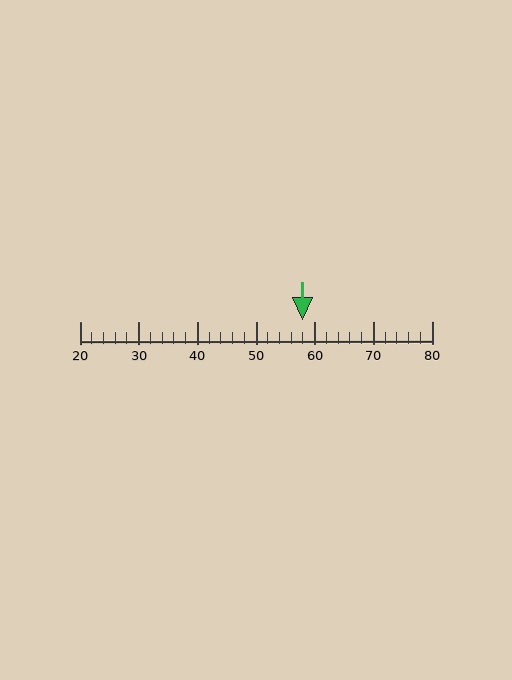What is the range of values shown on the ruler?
The ruler shows values from 20 to 80.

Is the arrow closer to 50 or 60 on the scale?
The arrow is closer to 60.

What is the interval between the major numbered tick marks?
The major tick marks are spaced 10 units apart.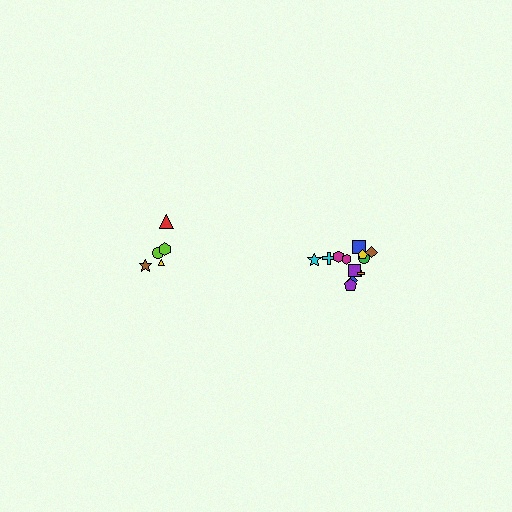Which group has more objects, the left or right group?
The right group.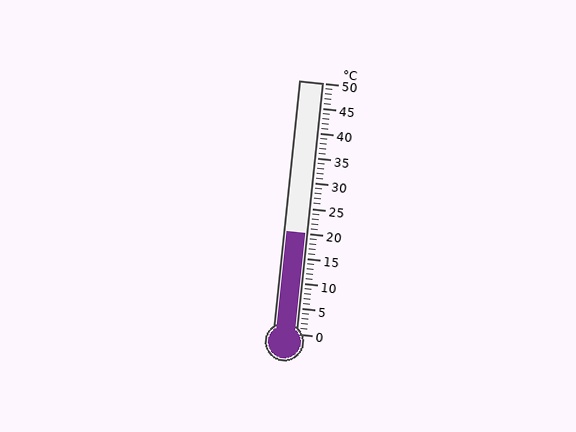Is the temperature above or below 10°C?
The temperature is above 10°C.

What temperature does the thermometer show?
The thermometer shows approximately 20°C.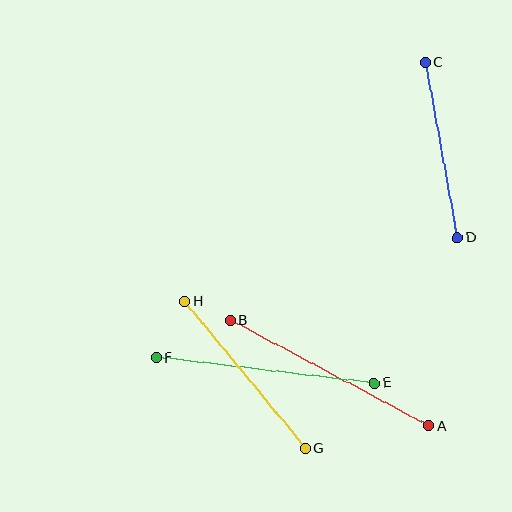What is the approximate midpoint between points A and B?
The midpoint is at approximately (329, 373) pixels.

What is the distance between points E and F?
The distance is approximately 220 pixels.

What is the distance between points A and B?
The distance is approximately 225 pixels.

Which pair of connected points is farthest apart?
Points A and B are farthest apart.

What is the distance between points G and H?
The distance is approximately 190 pixels.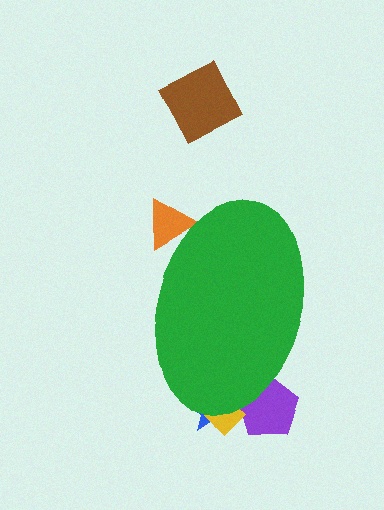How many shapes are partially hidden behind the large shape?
4 shapes are partially hidden.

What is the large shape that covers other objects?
A green ellipse.